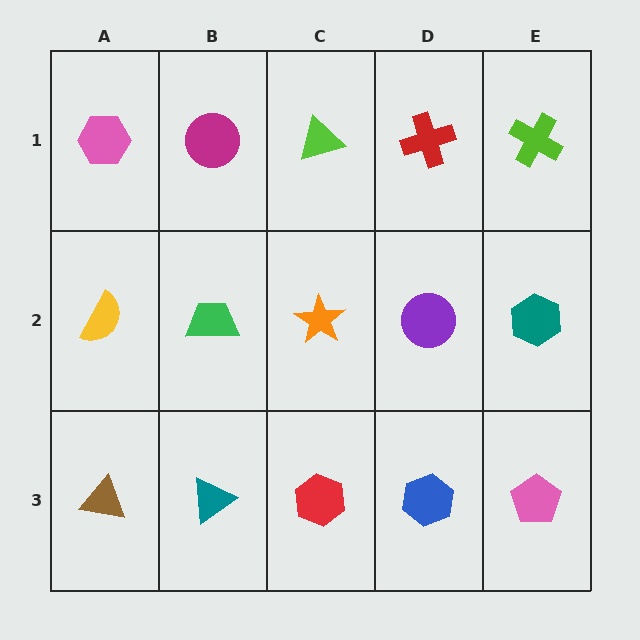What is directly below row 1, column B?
A green trapezoid.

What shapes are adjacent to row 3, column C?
An orange star (row 2, column C), a teal triangle (row 3, column B), a blue hexagon (row 3, column D).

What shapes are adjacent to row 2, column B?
A magenta circle (row 1, column B), a teal triangle (row 3, column B), a yellow semicircle (row 2, column A), an orange star (row 2, column C).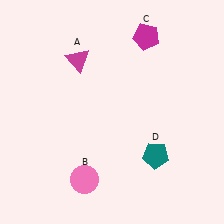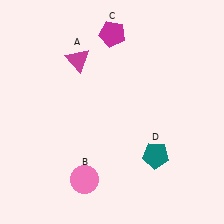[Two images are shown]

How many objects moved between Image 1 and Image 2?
1 object moved between the two images.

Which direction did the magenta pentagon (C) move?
The magenta pentagon (C) moved left.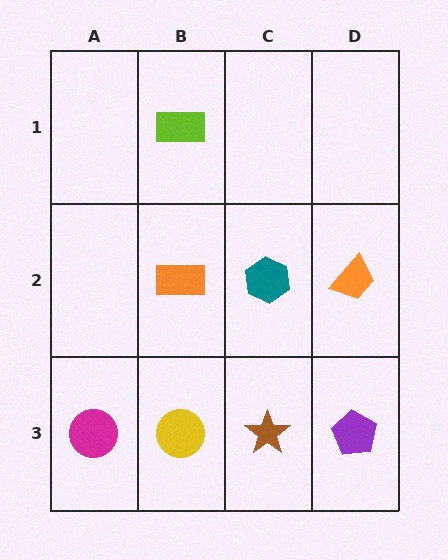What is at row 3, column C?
A brown star.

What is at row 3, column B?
A yellow circle.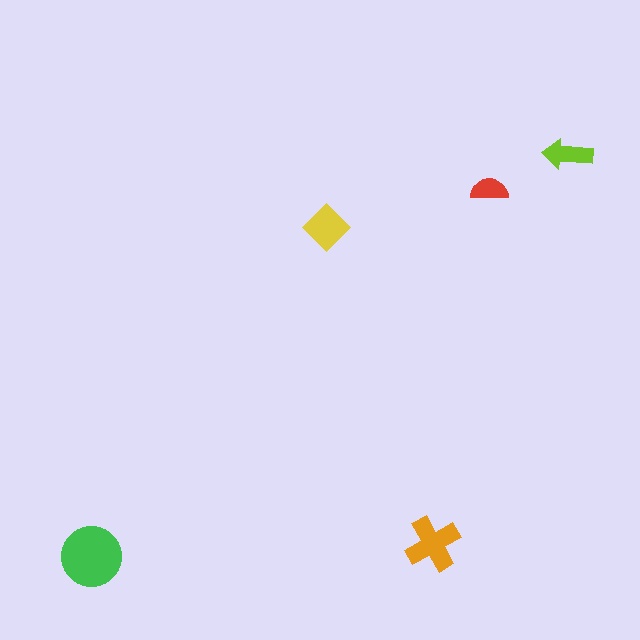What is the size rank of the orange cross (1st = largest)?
2nd.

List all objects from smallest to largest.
The red semicircle, the lime arrow, the yellow diamond, the orange cross, the green circle.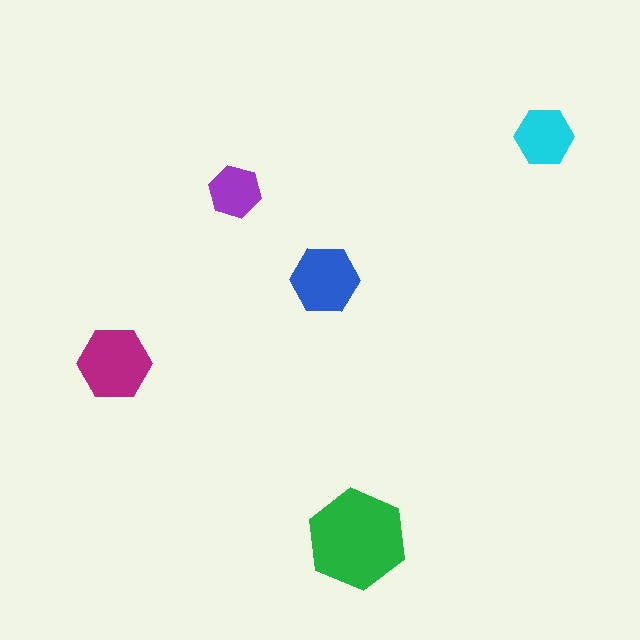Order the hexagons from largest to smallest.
the green one, the magenta one, the blue one, the cyan one, the purple one.